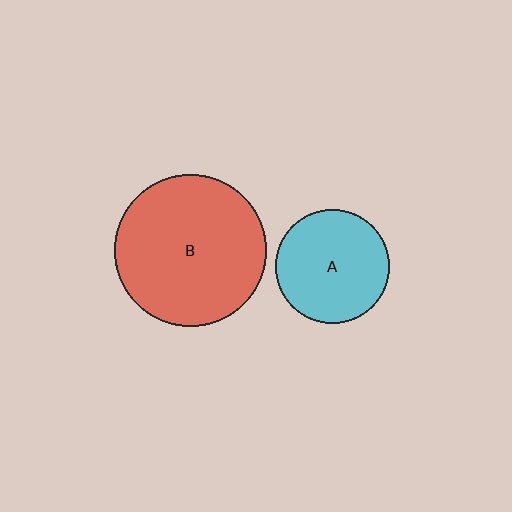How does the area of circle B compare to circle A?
Approximately 1.8 times.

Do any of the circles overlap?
No, none of the circles overlap.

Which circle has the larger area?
Circle B (red).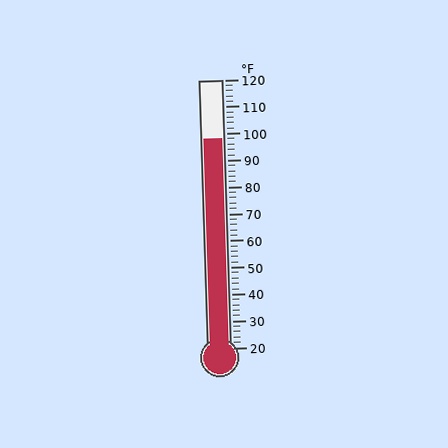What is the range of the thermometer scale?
The thermometer scale ranges from 20°F to 120°F.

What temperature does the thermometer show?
The thermometer shows approximately 98°F.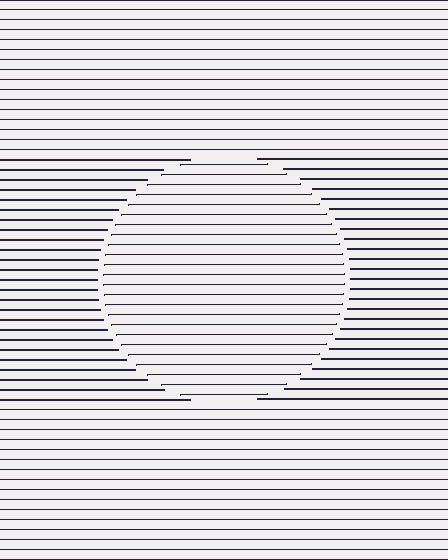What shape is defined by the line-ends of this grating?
An illusory circle. The interior of the shape contains the same grating, shifted by half a period — the contour is defined by the phase discontinuity where line-ends from the inner and outer gratings abut.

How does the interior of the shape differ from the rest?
The interior of the shape contains the same grating, shifted by half a period — the contour is defined by the phase discontinuity where line-ends from the inner and outer gratings abut.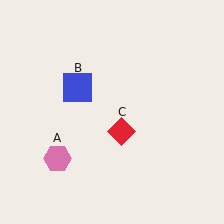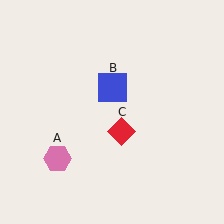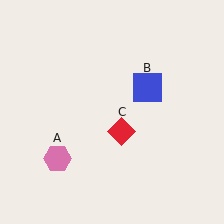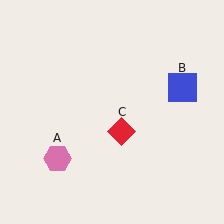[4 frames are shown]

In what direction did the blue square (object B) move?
The blue square (object B) moved right.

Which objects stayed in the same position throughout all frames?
Pink hexagon (object A) and red diamond (object C) remained stationary.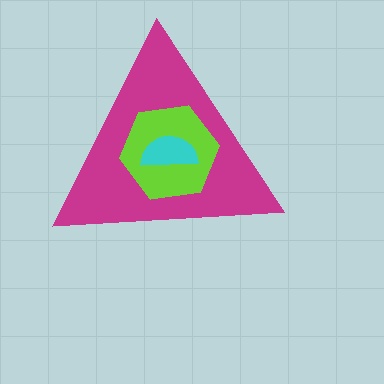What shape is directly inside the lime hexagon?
The cyan semicircle.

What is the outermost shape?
The magenta triangle.